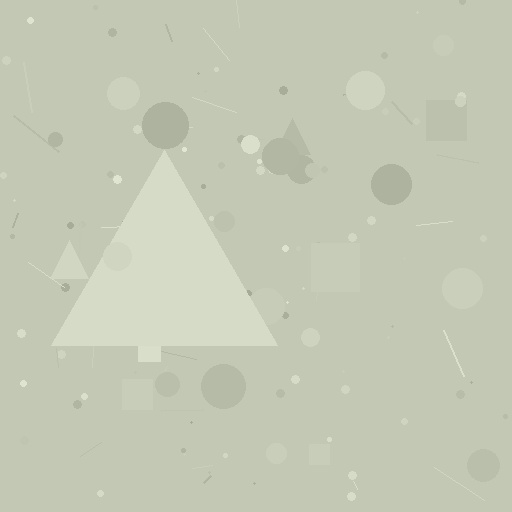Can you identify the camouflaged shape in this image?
The camouflaged shape is a triangle.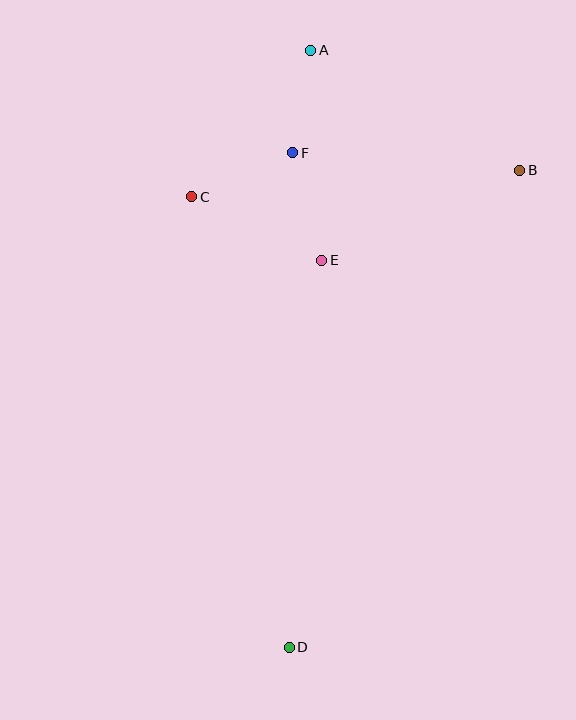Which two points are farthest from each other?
Points A and D are farthest from each other.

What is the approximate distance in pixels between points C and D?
The distance between C and D is approximately 461 pixels.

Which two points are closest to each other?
Points A and F are closest to each other.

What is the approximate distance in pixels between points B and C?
The distance between B and C is approximately 329 pixels.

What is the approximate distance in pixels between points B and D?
The distance between B and D is approximately 530 pixels.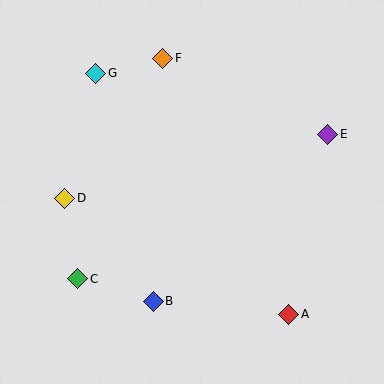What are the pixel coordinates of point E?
Point E is at (328, 134).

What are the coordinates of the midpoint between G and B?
The midpoint between G and B is at (125, 187).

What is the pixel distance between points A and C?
The distance between A and C is 214 pixels.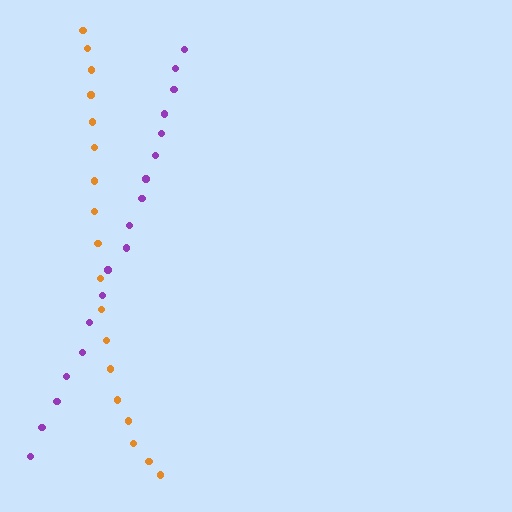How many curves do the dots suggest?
There are 2 distinct paths.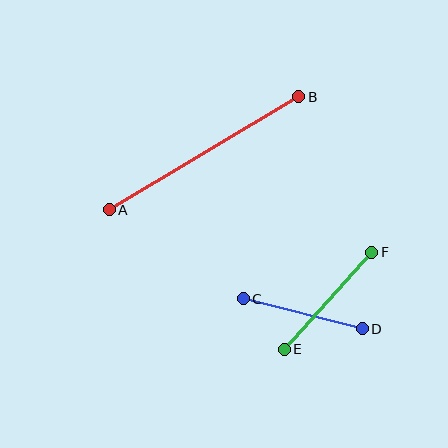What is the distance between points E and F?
The distance is approximately 131 pixels.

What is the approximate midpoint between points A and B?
The midpoint is at approximately (204, 153) pixels.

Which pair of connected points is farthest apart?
Points A and B are farthest apart.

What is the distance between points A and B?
The distance is approximately 220 pixels.